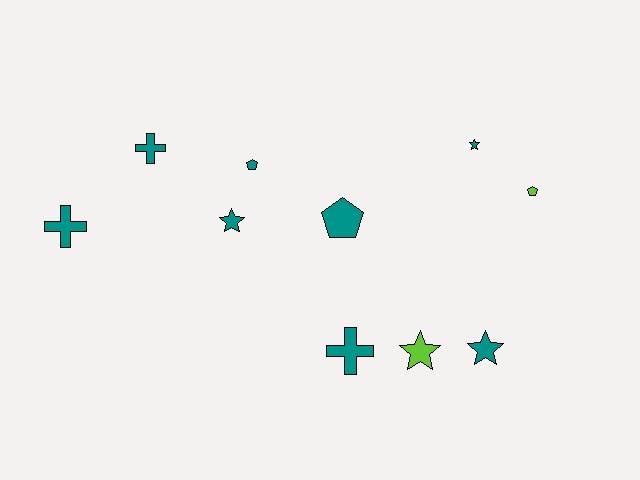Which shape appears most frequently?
Star, with 4 objects.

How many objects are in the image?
There are 10 objects.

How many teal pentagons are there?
There are 2 teal pentagons.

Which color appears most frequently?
Teal, with 8 objects.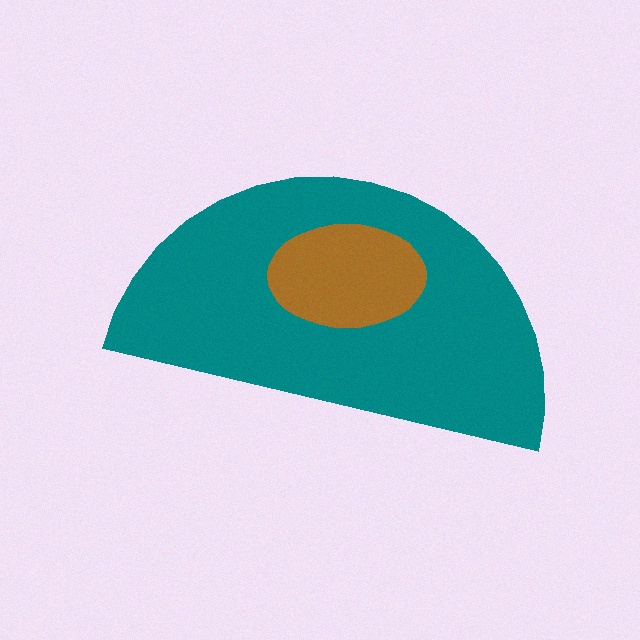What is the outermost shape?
The teal semicircle.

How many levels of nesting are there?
2.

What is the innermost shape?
The brown ellipse.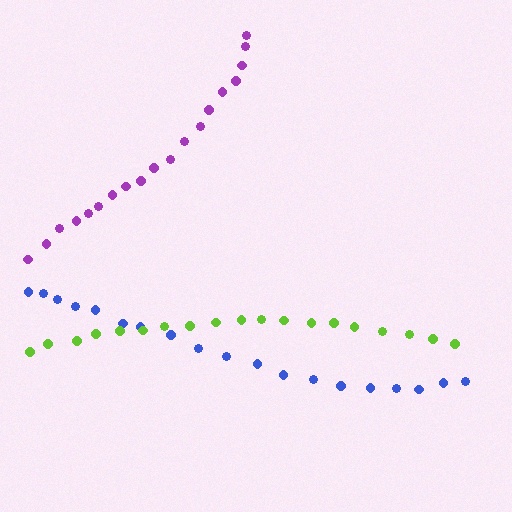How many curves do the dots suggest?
There are 3 distinct paths.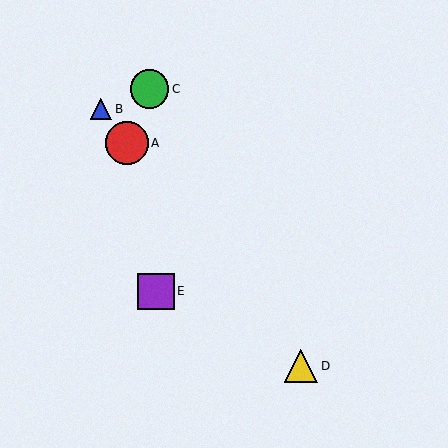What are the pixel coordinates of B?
Object B is at (101, 109).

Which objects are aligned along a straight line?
Objects A, B, D are aligned along a straight line.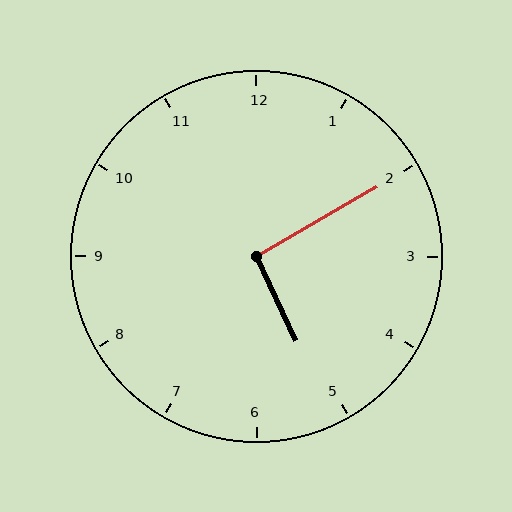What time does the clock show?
5:10.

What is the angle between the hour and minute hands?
Approximately 95 degrees.